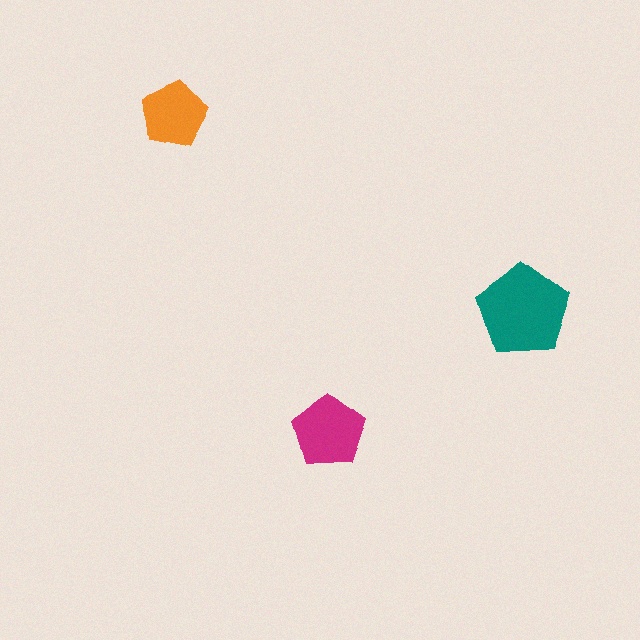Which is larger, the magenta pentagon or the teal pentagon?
The teal one.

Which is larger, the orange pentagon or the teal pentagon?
The teal one.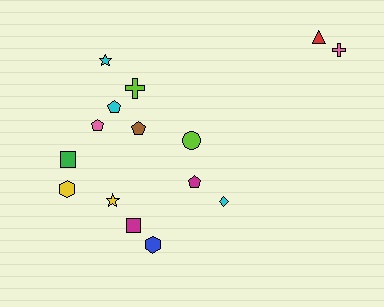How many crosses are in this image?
There are 2 crosses.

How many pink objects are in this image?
There are 2 pink objects.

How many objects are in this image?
There are 15 objects.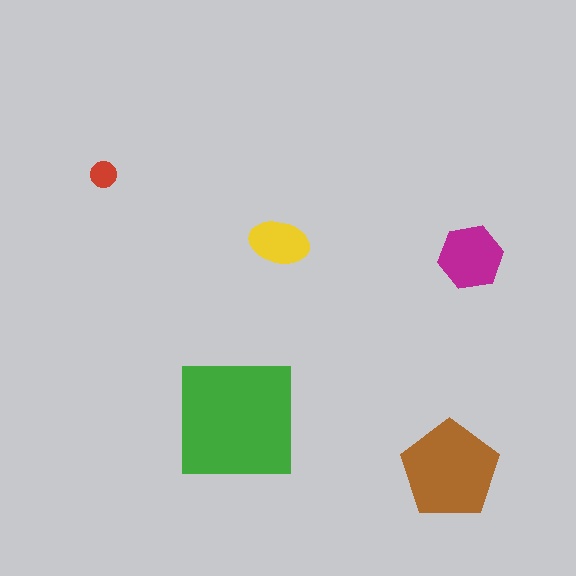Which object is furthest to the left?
The red circle is leftmost.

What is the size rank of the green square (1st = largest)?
1st.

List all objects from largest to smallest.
The green square, the brown pentagon, the magenta hexagon, the yellow ellipse, the red circle.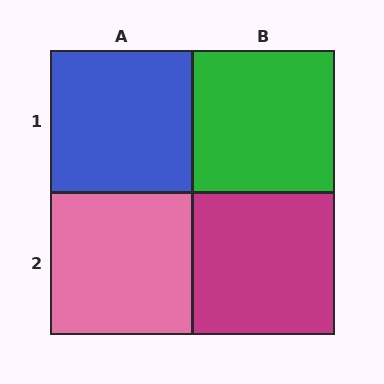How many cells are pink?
1 cell is pink.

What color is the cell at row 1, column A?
Blue.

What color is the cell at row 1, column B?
Green.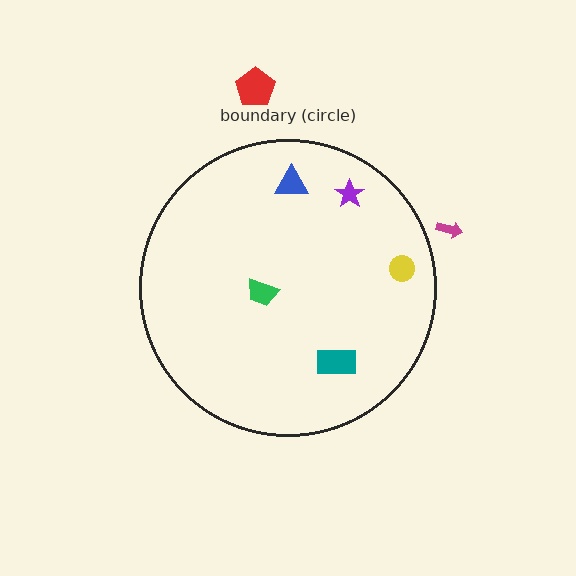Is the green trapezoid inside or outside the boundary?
Inside.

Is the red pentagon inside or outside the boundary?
Outside.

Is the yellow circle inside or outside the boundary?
Inside.